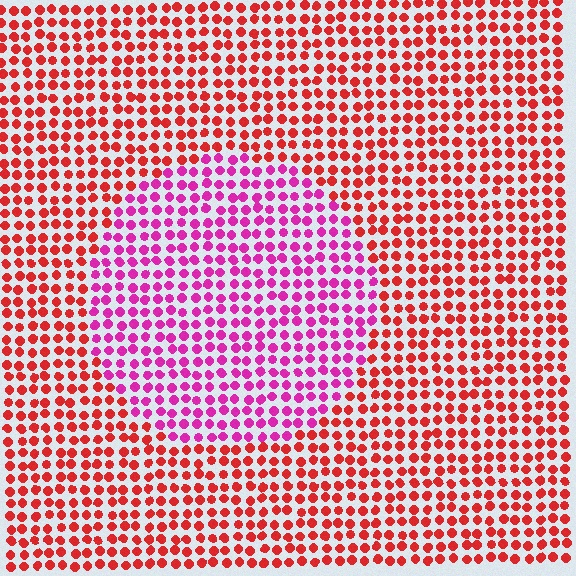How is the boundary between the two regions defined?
The boundary is defined purely by a slight shift in hue (about 44 degrees). Spacing, size, and orientation are identical on both sides.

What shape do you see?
I see a circle.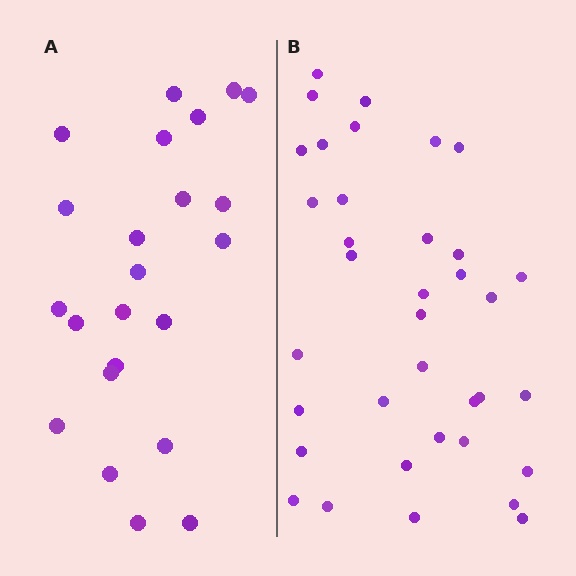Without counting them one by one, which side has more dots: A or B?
Region B (the right region) has more dots.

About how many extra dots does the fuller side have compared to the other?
Region B has approximately 15 more dots than region A.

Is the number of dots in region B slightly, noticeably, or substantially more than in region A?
Region B has substantially more. The ratio is roughly 1.6 to 1.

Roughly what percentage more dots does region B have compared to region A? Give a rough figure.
About 55% more.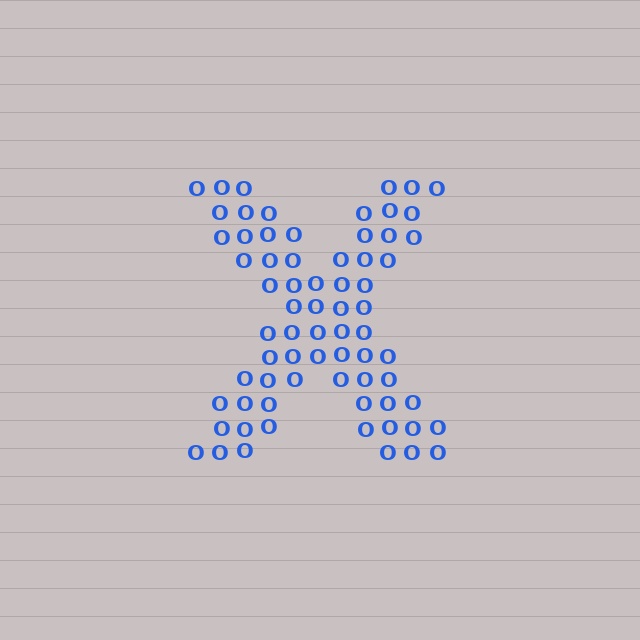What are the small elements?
The small elements are letter O's.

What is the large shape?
The large shape is the letter X.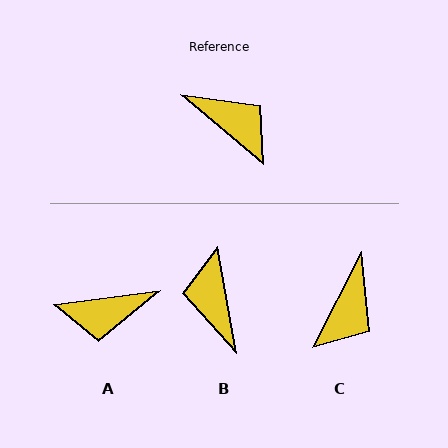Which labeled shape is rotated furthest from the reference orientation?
B, about 140 degrees away.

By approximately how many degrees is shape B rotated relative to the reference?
Approximately 140 degrees counter-clockwise.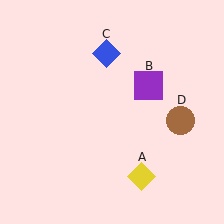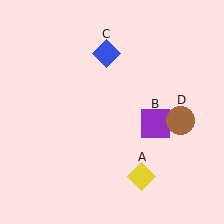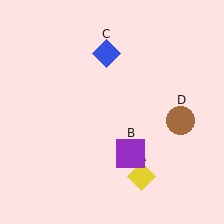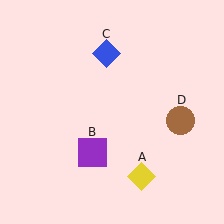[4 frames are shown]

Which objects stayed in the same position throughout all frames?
Yellow diamond (object A) and blue diamond (object C) and brown circle (object D) remained stationary.